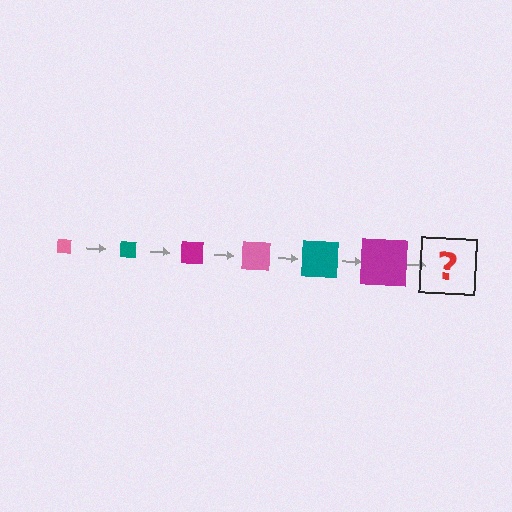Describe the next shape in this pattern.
It should be a pink square, larger than the previous one.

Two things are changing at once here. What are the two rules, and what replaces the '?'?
The two rules are that the square grows larger each step and the color cycles through pink, teal, and magenta. The '?' should be a pink square, larger than the previous one.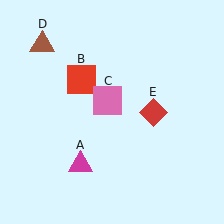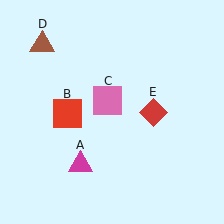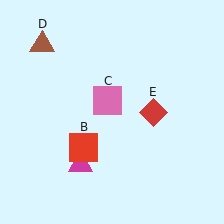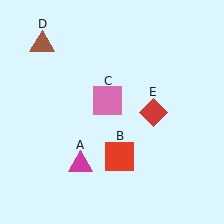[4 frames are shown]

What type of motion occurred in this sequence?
The red square (object B) rotated counterclockwise around the center of the scene.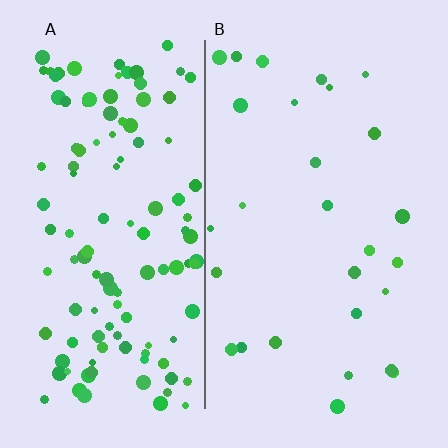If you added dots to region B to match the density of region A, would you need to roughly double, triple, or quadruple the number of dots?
Approximately quadruple.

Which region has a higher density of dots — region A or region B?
A (the left).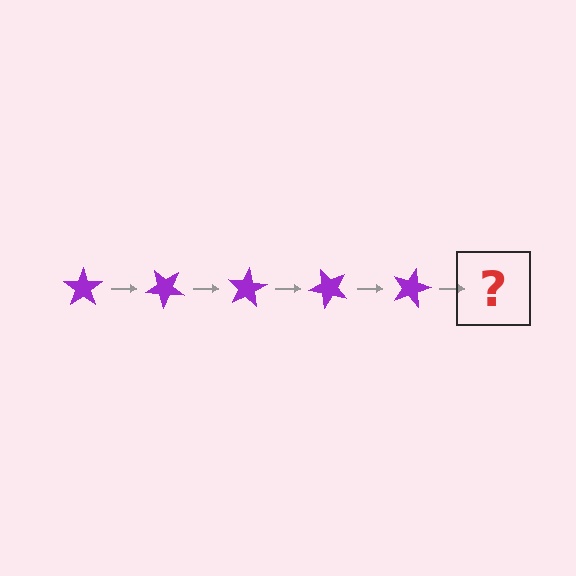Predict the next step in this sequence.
The next step is a purple star rotated 200 degrees.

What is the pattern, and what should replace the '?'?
The pattern is that the star rotates 40 degrees each step. The '?' should be a purple star rotated 200 degrees.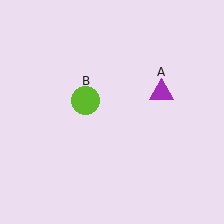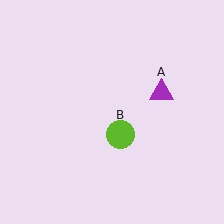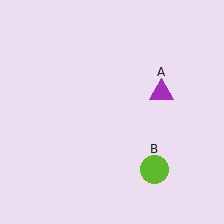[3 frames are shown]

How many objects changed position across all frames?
1 object changed position: lime circle (object B).